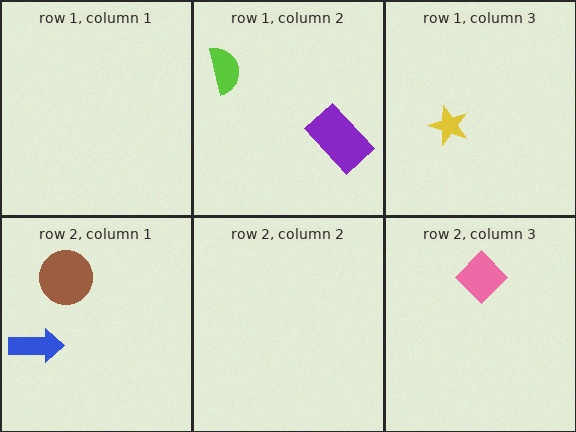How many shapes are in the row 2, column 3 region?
1.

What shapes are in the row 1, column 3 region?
The yellow star.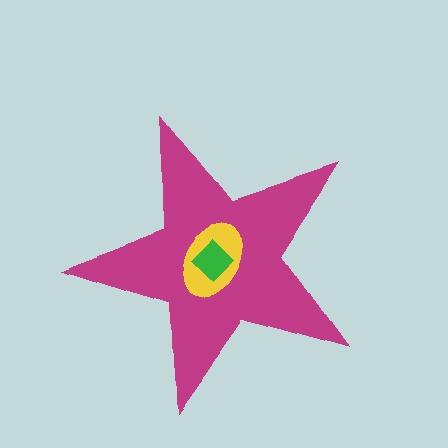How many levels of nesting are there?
3.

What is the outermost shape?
The magenta star.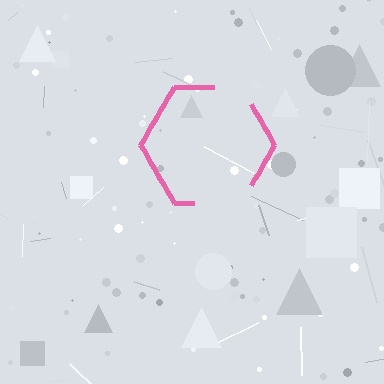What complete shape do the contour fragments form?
The contour fragments form a hexagon.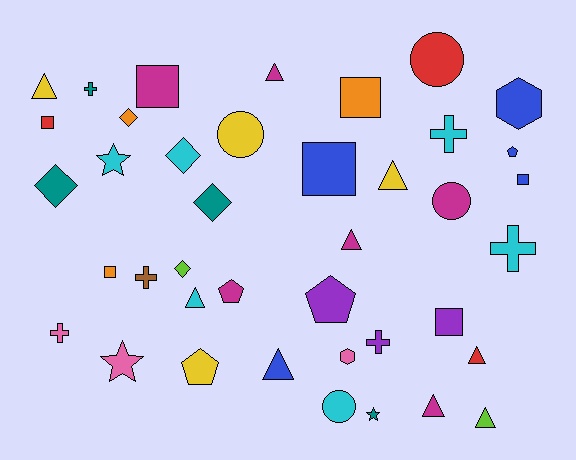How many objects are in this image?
There are 40 objects.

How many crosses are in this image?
There are 6 crosses.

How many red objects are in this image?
There are 3 red objects.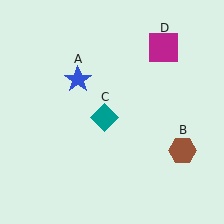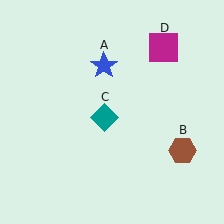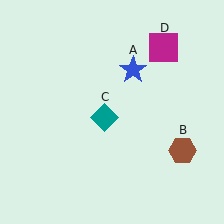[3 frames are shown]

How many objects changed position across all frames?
1 object changed position: blue star (object A).